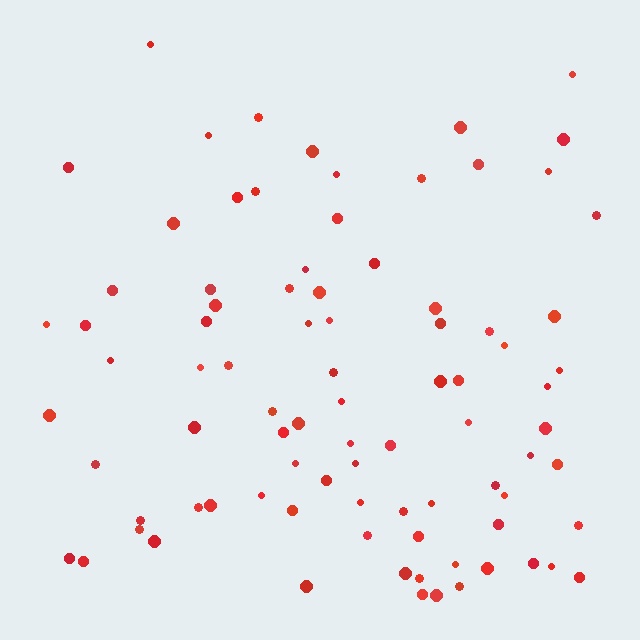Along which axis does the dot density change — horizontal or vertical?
Vertical.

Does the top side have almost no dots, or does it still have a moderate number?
Still a moderate number, just noticeably fewer than the bottom.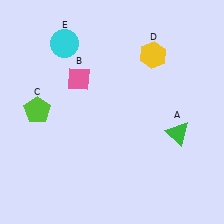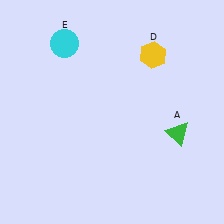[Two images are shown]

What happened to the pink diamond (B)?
The pink diamond (B) was removed in Image 2. It was in the top-left area of Image 1.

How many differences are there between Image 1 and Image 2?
There are 2 differences between the two images.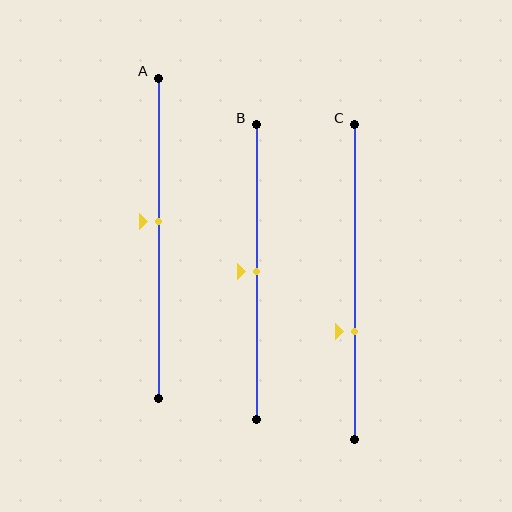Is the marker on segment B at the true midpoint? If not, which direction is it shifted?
Yes, the marker on segment B is at the true midpoint.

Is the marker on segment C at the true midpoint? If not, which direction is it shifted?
No, the marker on segment C is shifted downward by about 16% of the segment length.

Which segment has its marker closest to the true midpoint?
Segment B has its marker closest to the true midpoint.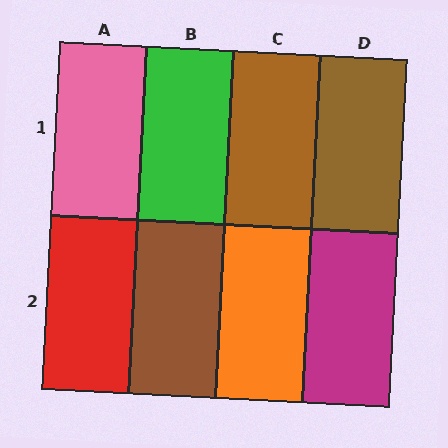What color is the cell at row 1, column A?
Pink.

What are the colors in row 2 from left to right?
Red, brown, orange, magenta.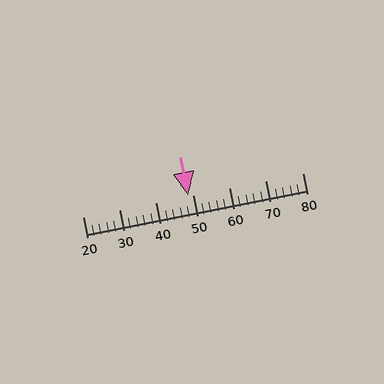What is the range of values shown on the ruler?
The ruler shows values from 20 to 80.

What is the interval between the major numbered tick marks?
The major tick marks are spaced 10 units apart.